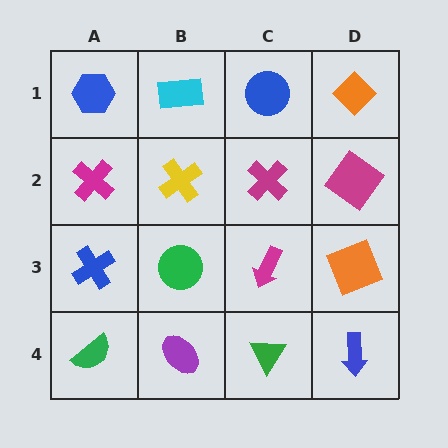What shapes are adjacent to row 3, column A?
A magenta cross (row 2, column A), a green semicircle (row 4, column A), a green circle (row 3, column B).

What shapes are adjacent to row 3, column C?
A magenta cross (row 2, column C), a green triangle (row 4, column C), a green circle (row 3, column B), an orange square (row 3, column D).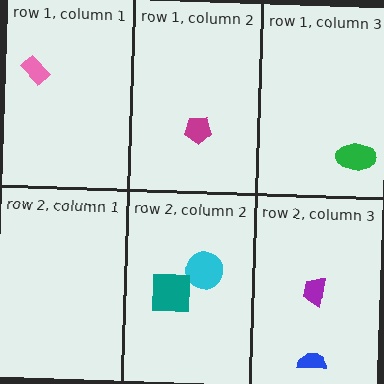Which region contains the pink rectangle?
The row 1, column 1 region.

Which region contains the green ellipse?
The row 1, column 3 region.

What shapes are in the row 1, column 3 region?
The green ellipse.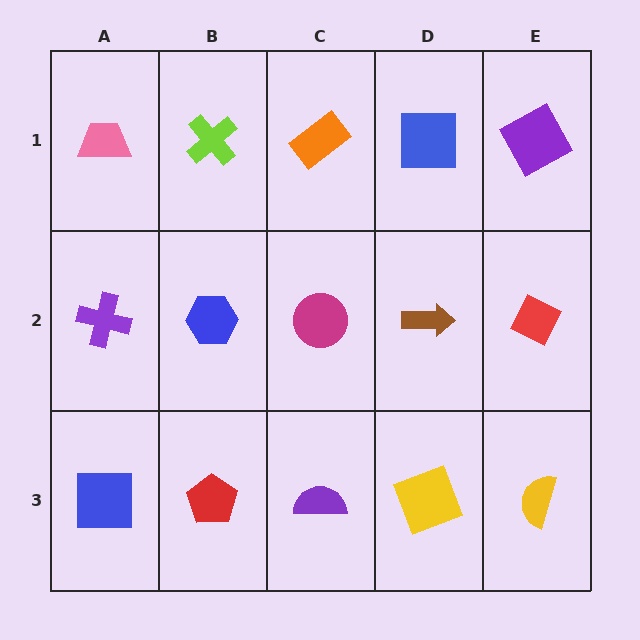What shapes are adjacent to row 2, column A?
A pink trapezoid (row 1, column A), a blue square (row 3, column A), a blue hexagon (row 2, column B).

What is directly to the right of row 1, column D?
A purple square.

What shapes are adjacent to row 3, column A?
A purple cross (row 2, column A), a red pentagon (row 3, column B).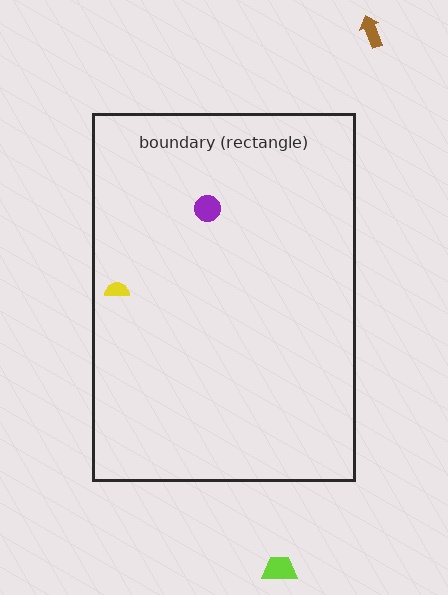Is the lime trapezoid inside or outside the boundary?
Outside.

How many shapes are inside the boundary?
2 inside, 2 outside.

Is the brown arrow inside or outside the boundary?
Outside.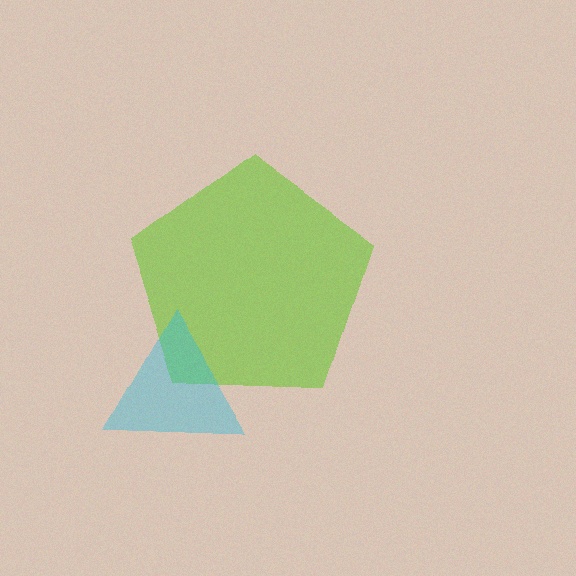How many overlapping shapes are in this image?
There are 2 overlapping shapes in the image.